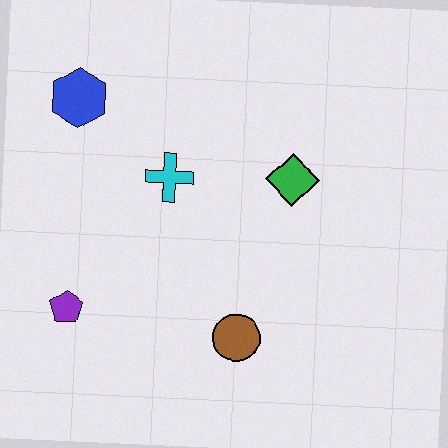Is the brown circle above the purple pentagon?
No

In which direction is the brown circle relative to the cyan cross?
The brown circle is below the cyan cross.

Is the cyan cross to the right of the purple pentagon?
Yes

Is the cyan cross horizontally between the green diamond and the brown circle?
No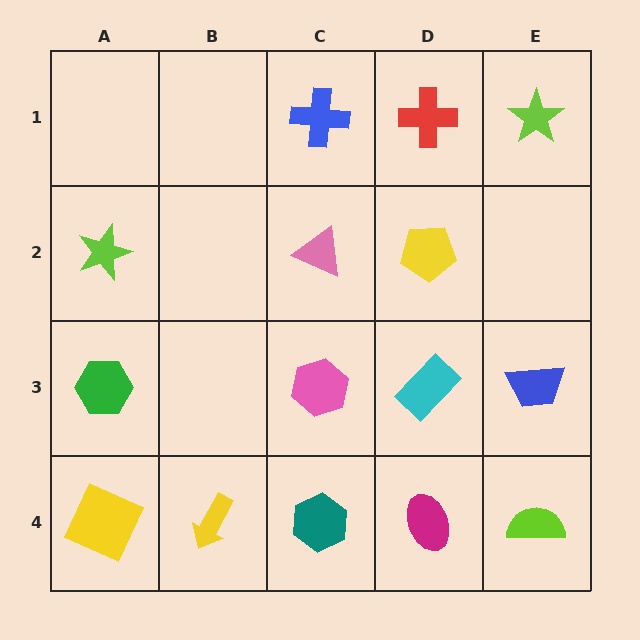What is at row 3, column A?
A green hexagon.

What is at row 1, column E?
A lime star.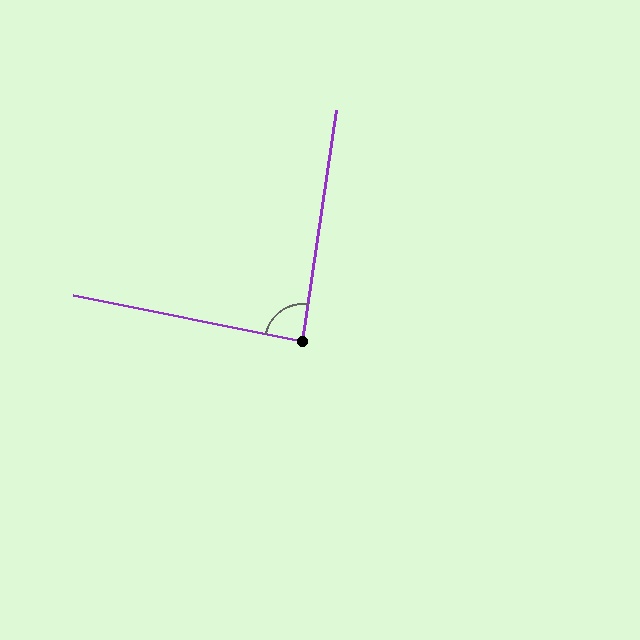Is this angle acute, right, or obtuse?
It is approximately a right angle.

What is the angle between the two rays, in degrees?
Approximately 87 degrees.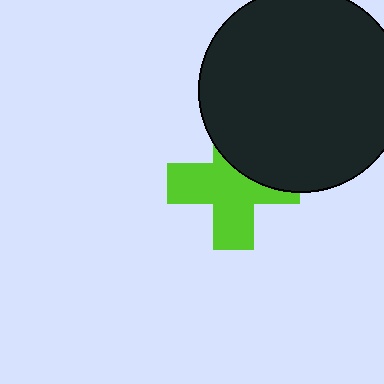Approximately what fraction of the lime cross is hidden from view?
Roughly 35% of the lime cross is hidden behind the black circle.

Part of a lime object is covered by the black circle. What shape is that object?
It is a cross.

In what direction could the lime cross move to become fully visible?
The lime cross could move down. That would shift it out from behind the black circle entirely.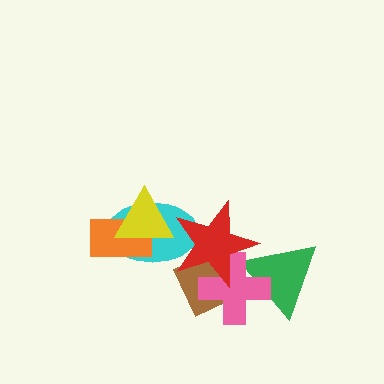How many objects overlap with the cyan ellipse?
3 objects overlap with the cyan ellipse.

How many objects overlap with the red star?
4 objects overlap with the red star.